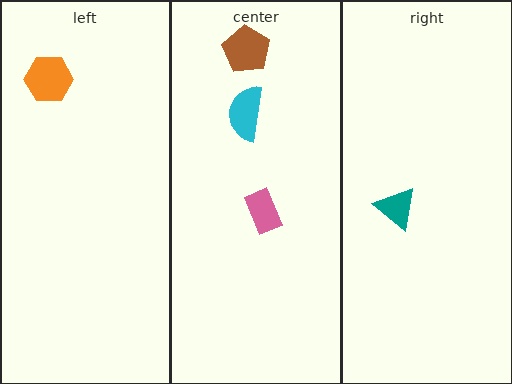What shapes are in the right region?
The teal triangle.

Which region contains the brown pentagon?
The center region.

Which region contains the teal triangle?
The right region.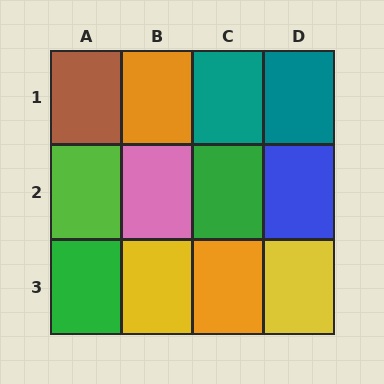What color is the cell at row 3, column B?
Yellow.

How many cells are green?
2 cells are green.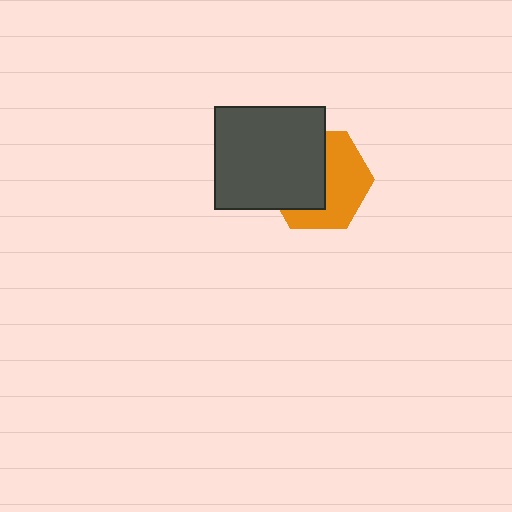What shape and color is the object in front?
The object in front is a dark gray rectangle.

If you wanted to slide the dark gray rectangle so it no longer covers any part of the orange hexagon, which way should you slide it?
Slide it toward the upper-left — that is the most direct way to separate the two shapes.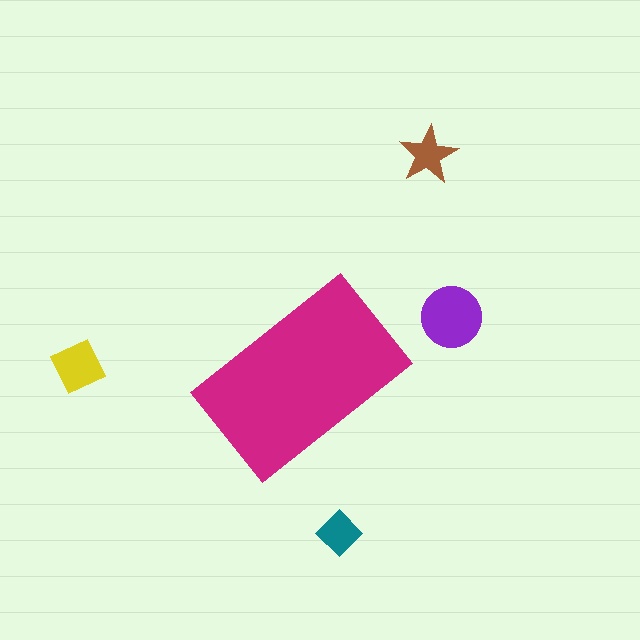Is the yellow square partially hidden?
No, the yellow square is fully visible.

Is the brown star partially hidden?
No, the brown star is fully visible.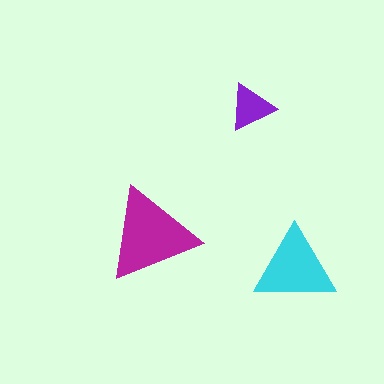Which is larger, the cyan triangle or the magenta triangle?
The magenta one.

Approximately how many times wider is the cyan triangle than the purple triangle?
About 1.5 times wider.